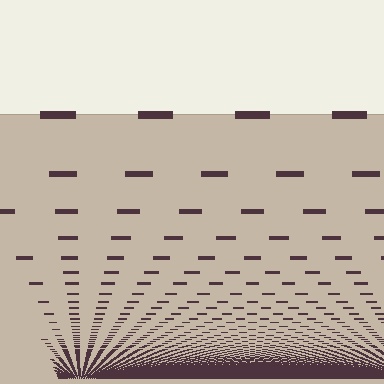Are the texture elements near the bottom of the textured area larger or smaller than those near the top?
Smaller. The gradient is inverted — elements near the bottom are smaller and denser.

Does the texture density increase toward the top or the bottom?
Density increases toward the bottom.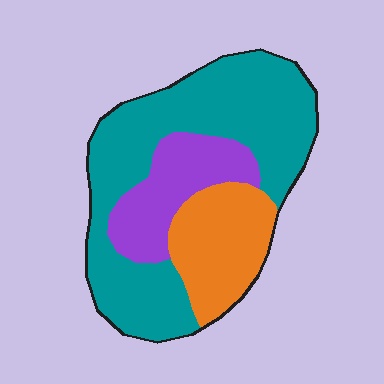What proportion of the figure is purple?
Purple takes up about one fifth (1/5) of the figure.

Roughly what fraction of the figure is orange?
Orange covers around 20% of the figure.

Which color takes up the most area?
Teal, at roughly 60%.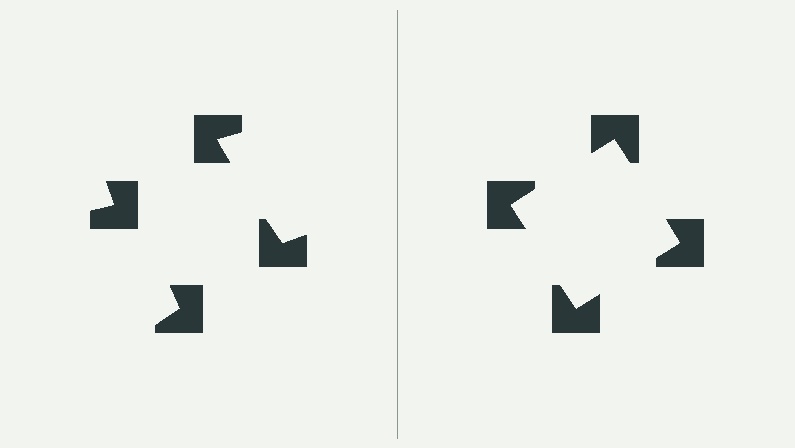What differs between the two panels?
The notched squares are positioned identically on both sides; only the wedge orientations differ. On the right they align to a square; on the left they are misaligned.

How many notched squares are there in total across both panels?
8 — 4 on each side.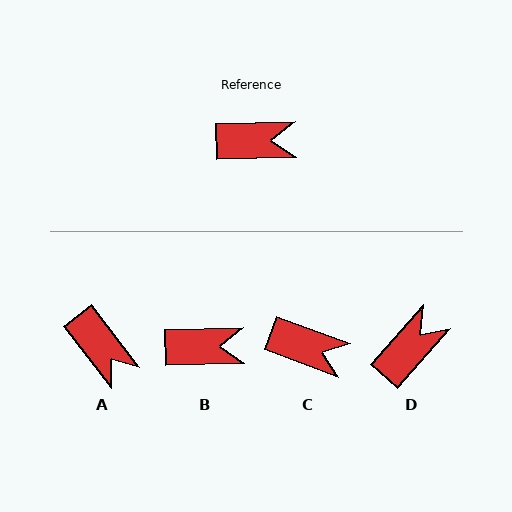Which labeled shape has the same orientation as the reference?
B.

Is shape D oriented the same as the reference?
No, it is off by about 48 degrees.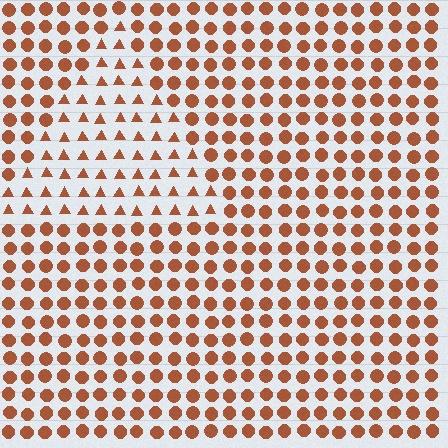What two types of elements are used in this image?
The image uses triangles inside the triangle region and circles outside it.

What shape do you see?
I see a triangle.